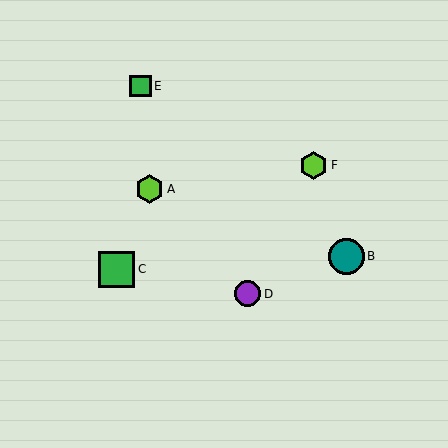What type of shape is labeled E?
Shape E is a green square.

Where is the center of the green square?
The center of the green square is at (140, 86).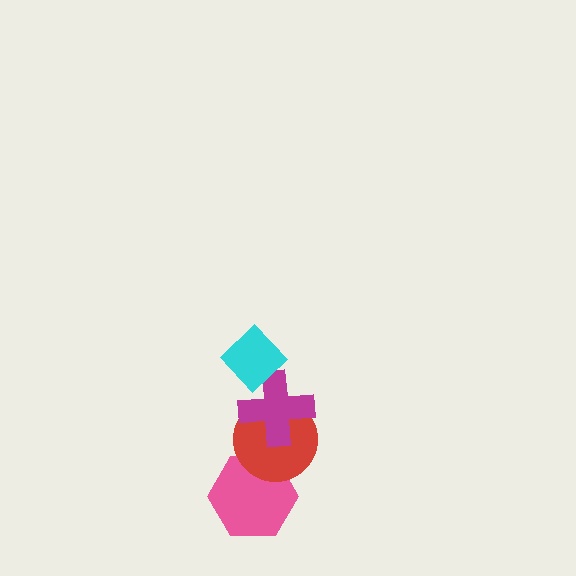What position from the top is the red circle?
The red circle is 3rd from the top.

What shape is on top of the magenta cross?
The cyan diamond is on top of the magenta cross.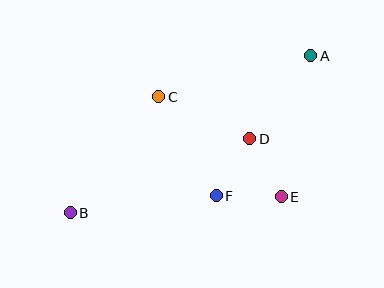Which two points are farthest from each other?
Points A and B are farthest from each other.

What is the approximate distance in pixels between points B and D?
The distance between B and D is approximately 194 pixels.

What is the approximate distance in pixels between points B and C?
The distance between B and C is approximately 146 pixels.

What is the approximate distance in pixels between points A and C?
The distance between A and C is approximately 158 pixels.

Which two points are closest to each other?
Points E and F are closest to each other.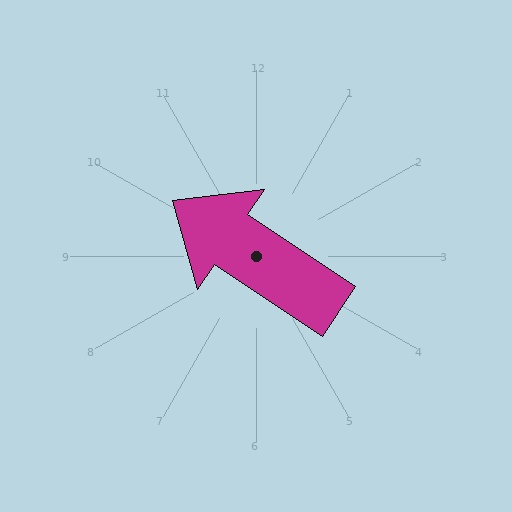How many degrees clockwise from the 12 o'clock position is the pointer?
Approximately 303 degrees.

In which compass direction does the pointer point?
Northwest.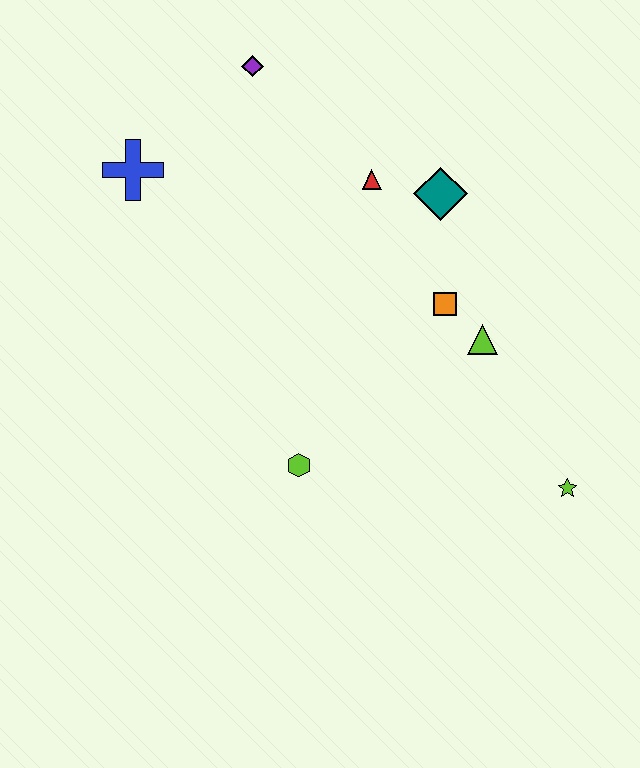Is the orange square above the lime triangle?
Yes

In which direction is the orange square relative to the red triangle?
The orange square is below the red triangle.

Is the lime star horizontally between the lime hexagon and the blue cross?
No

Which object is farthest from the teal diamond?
The lime star is farthest from the teal diamond.